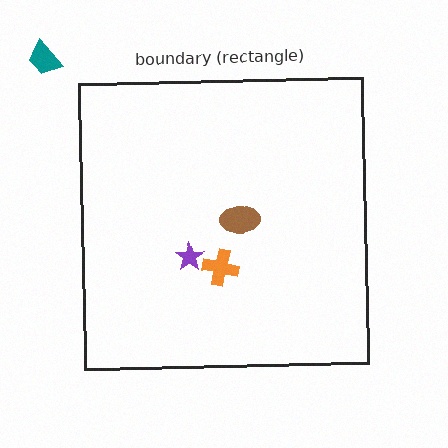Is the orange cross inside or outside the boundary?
Inside.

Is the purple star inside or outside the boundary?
Inside.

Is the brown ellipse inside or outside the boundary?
Inside.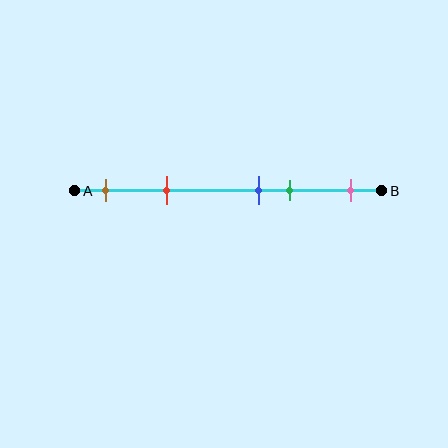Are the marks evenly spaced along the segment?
No, the marks are not evenly spaced.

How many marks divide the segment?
There are 5 marks dividing the segment.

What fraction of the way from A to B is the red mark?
The red mark is approximately 30% (0.3) of the way from A to B.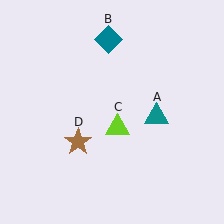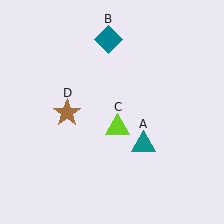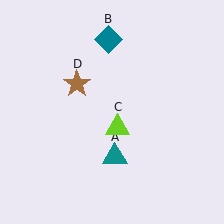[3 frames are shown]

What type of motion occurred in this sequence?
The teal triangle (object A), brown star (object D) rotated clockwise around the center of the scene.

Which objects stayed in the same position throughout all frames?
Teal diamond (object B) and lime triangle (object C) remained stationary.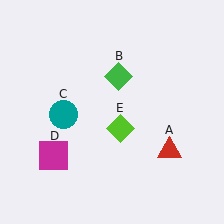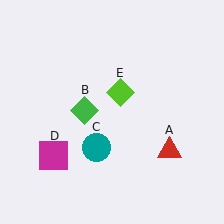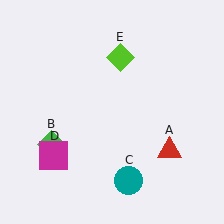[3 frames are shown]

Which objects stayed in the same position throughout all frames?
Red triangle (object A) and magenta square (object D) remained stationary.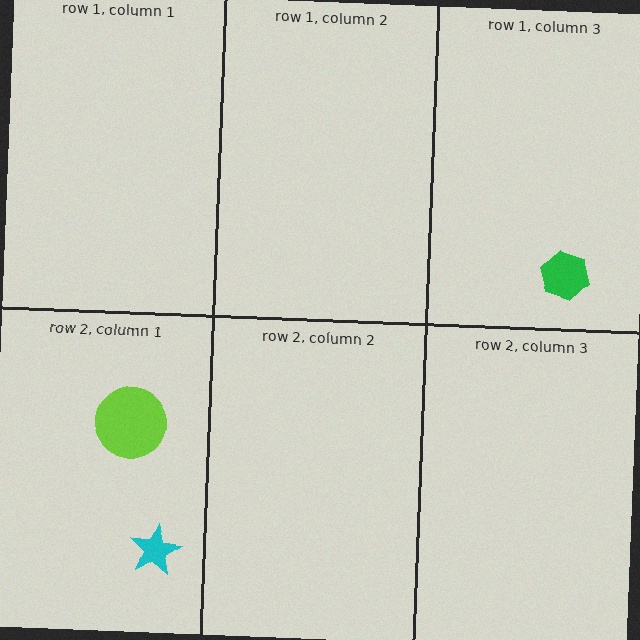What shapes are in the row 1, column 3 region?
The green hexagon.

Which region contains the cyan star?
The row 2, column 1 region.